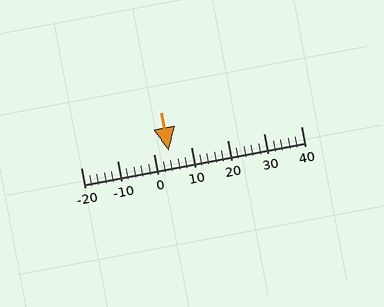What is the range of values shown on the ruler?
The ruler shows values from -20 to 40.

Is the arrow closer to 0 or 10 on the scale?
The arrow is closer to 0.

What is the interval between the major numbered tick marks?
The major tick marks are spaced 10 units apart.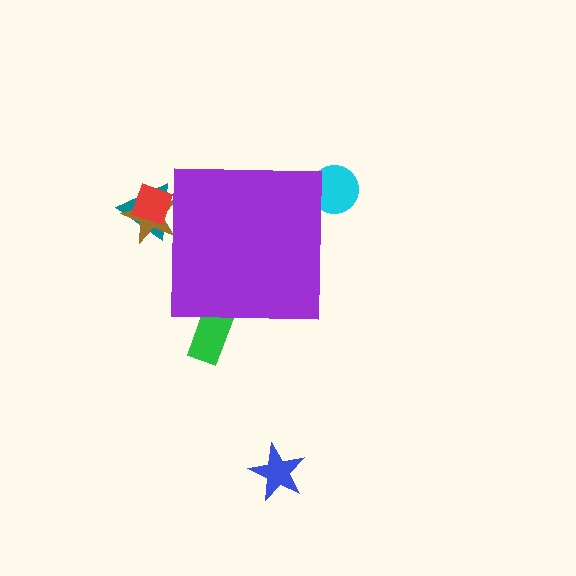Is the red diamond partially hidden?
Yes, the red diamond is partially hidden behind the purple square.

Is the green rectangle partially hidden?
Yes, the green rectangle is partially hidden behind the purple square.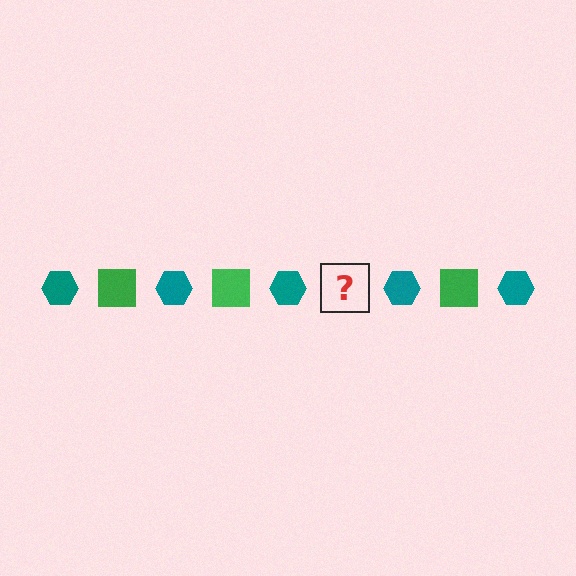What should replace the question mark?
The question mark should be replaced with a green square.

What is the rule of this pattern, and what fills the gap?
The rule is that the pattern alternates between teal hexagon and green square. The gap should be filled with a green square.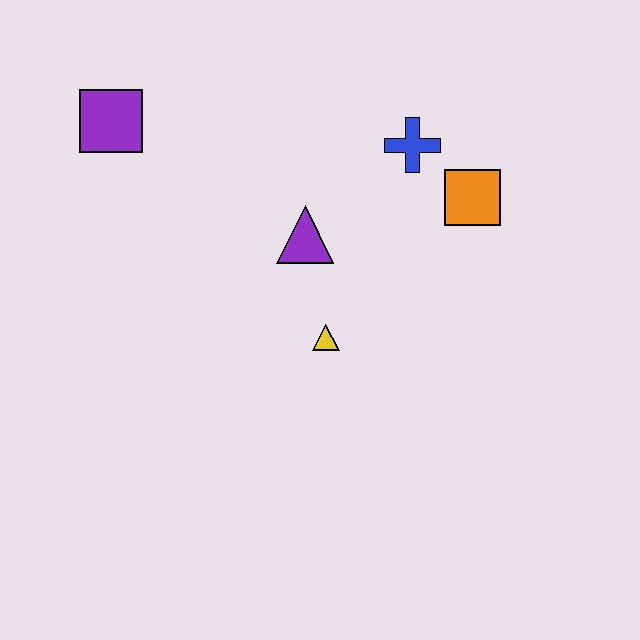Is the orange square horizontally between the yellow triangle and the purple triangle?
No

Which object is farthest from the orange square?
The purple square is farthest from the orange square.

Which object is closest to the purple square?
The purple triangle is closest to the purple square.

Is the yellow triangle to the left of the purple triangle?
No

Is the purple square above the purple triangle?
Yes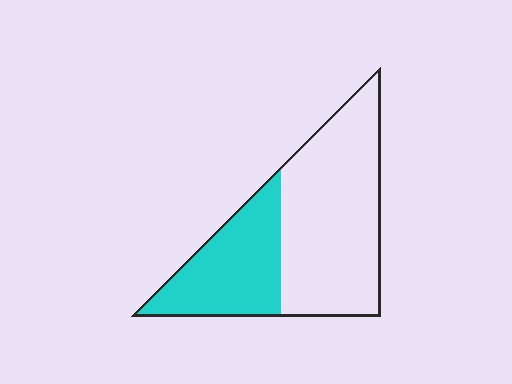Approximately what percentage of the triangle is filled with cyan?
Approximately 35%.